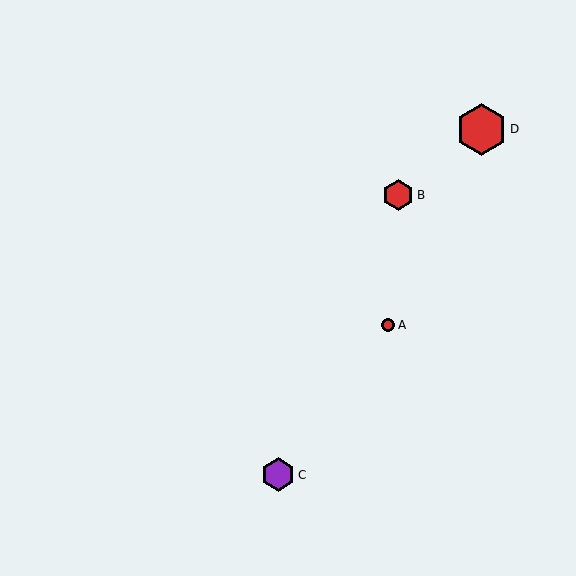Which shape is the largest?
The red hexagon (labeled D) is the largest.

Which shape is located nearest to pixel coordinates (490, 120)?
The red hexagon (labeled D) at (482, 129) is nearest to that location.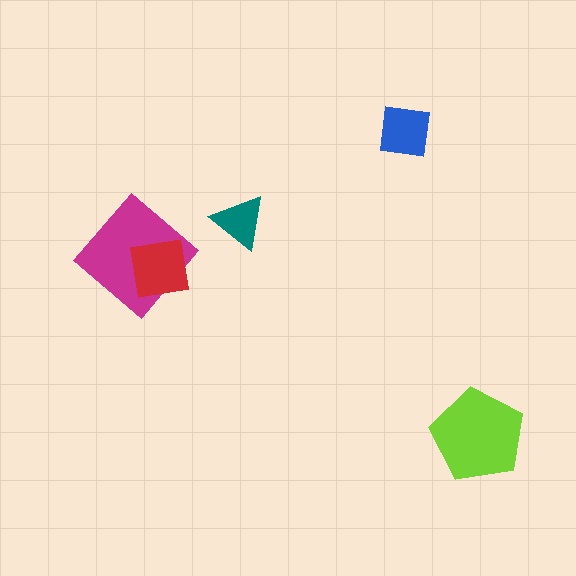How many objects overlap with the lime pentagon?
0 objects overlap with the lime pentagon.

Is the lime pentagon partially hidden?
No, no other shape covers it.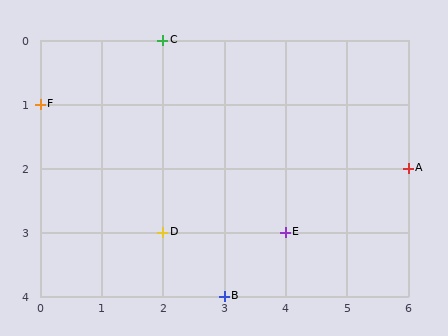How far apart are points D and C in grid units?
Points D and C are 3 rows apart.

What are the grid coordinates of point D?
Point D is at grid coordinates (2, 3).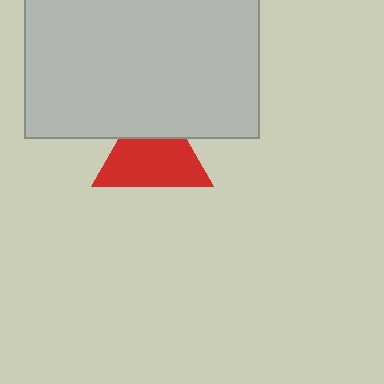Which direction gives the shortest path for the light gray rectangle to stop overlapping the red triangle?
Moving up gives the shortest separation.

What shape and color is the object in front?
The object in front is a light gray rectangle.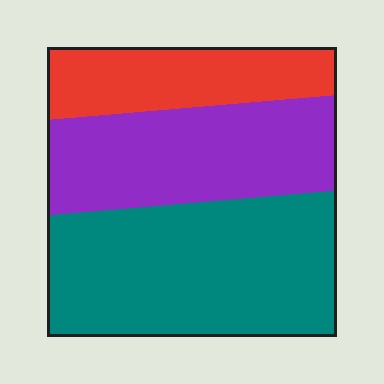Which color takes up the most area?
Teal, at roughly 45%.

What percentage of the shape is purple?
Purple takes up about one third (1/3) of the shape.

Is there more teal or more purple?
Teal.